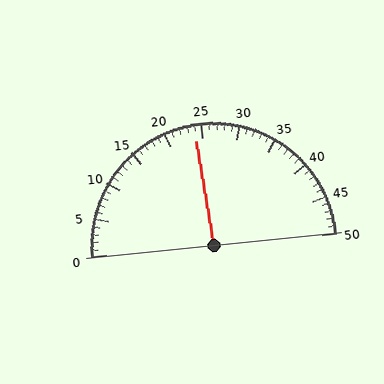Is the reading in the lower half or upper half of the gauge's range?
The reading is in the lower half of the range (0 to 50).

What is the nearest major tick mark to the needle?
The nearest major tick mark is 25.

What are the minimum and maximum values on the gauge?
The gauge ranges from 0 to 50.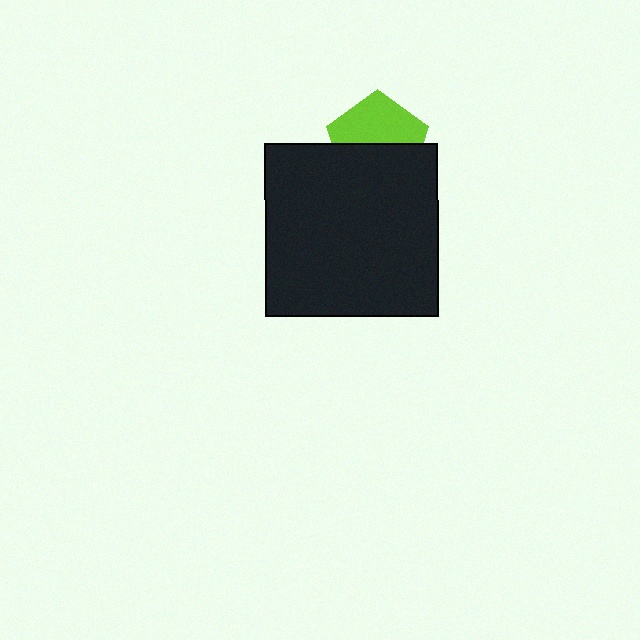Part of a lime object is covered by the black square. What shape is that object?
It is a pentagon.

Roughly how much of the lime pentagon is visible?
About half of it is visible (roughly 51%).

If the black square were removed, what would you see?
You would see the complete lime pentagon.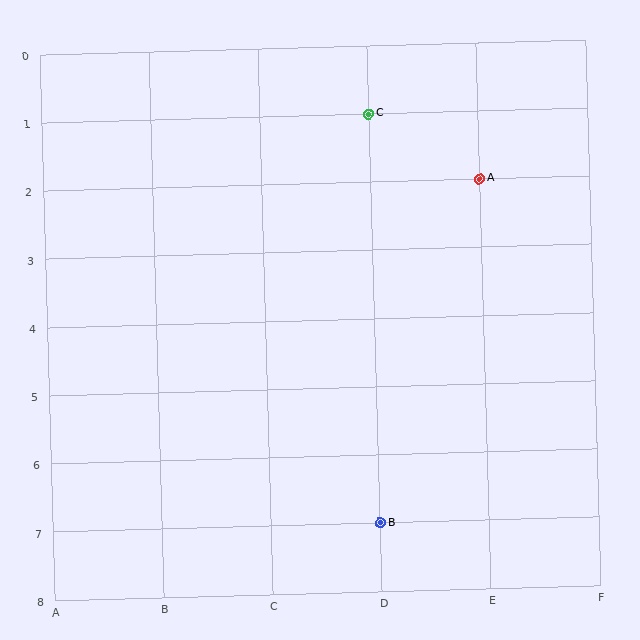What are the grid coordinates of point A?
Point A is at grid coordinates (E, 2).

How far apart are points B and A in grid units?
Points B and A are 1 column and 5 rows apart (about 5.1 grid units diagonally).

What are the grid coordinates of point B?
Point B is at grid coordinates (D, 7).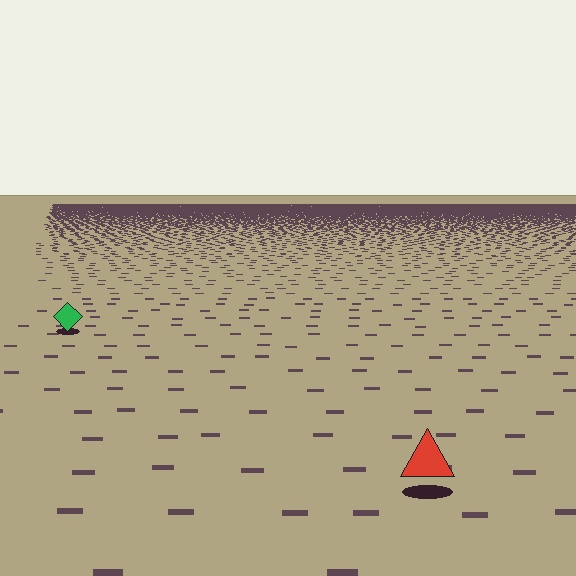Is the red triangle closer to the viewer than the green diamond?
Yes. The red triangle is closer — you can tell from the texture gradient: the ground texture is coarser near it.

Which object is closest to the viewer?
The red triangle is closest. The texture marks near it are larger and more spread out.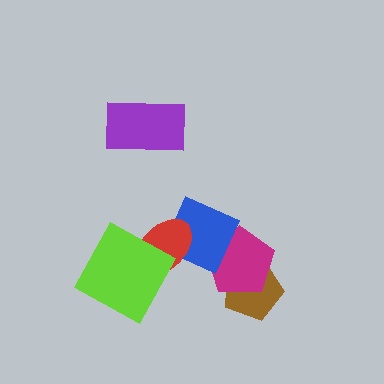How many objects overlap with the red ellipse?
2 objects overlap with the red ellipse.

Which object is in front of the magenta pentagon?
The blue diamond is in front of the magenta pentagon.